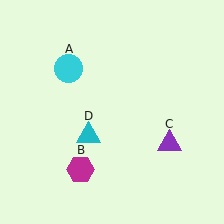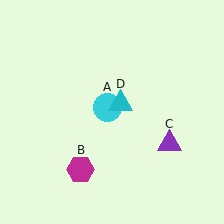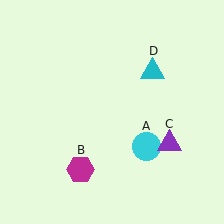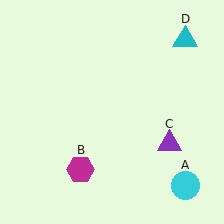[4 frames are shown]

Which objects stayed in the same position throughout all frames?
Magenta hexagon (object B) and purple triangle (object C) remained stationary.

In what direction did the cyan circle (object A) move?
The cyan circle (object A) moved down and to the right.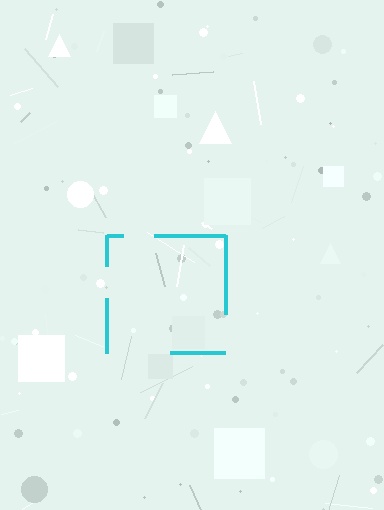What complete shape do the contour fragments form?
The contour fragments form a square.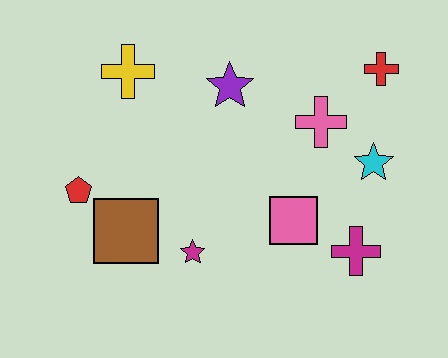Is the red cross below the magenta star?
No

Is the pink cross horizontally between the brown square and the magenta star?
No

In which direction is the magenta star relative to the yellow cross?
The magenta star is below the yellow cross.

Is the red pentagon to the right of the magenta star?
No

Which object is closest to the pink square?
The magenta cross is closest to the pink square.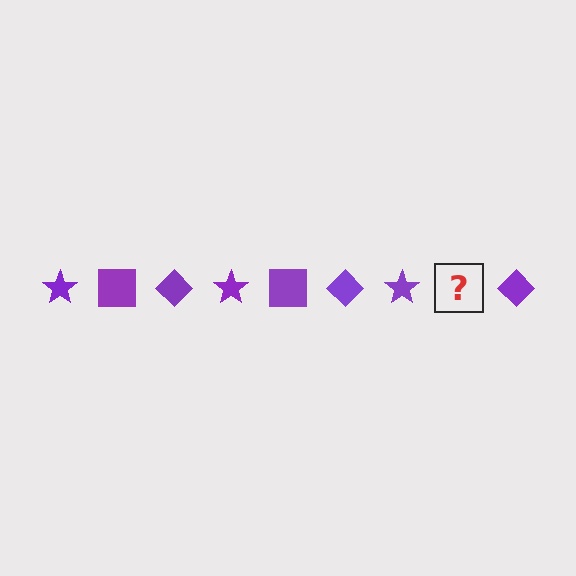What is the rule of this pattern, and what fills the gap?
The rule is that the pattern cycles through star, square, diamond shapes in purple. The gap should be filled with a purple square.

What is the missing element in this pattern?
The missing element is a purple square.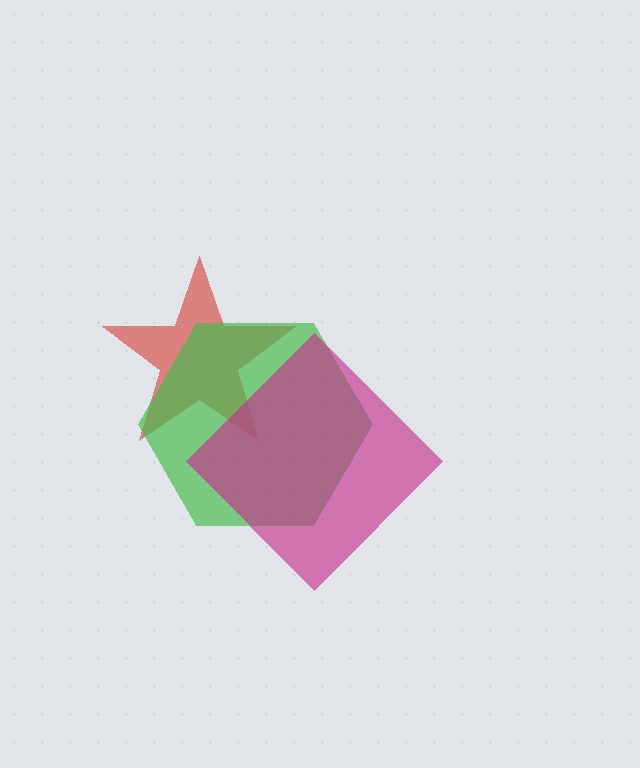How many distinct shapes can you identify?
There are 3 distinct shapes: a red star, a green hexagon, a magenta diamond.